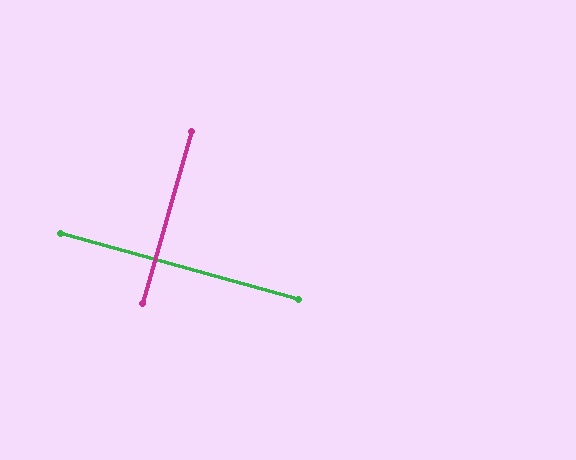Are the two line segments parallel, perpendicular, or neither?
Perpendicular — they meet at approximately 90°.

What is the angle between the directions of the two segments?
Approximately 90 degrees.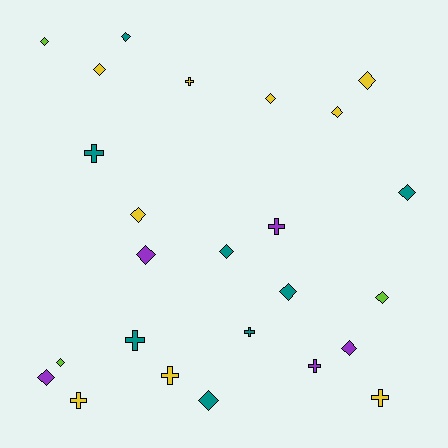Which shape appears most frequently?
Diamond, with 16 objects.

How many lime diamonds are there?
There are 3 lime diamonds.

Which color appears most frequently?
Yellow, with 9 objects.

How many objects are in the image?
There are 25 objects.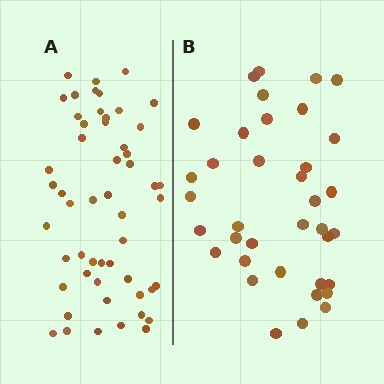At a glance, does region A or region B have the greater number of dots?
Region A (the left region) has more dots.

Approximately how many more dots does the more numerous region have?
Region A has approximately 15 more dots than region B.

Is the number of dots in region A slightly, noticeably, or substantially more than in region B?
Region A has noticeably more, but not dramatically so. The ratio is roughly 1.4 to 1.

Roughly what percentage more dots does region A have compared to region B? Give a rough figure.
About 45% more.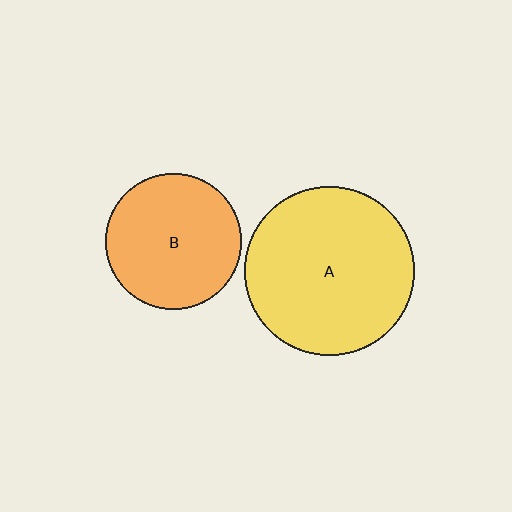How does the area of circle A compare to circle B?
Approximately 1.6 times.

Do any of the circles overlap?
No, none of the circles overlap.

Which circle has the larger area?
Circle A (yellow).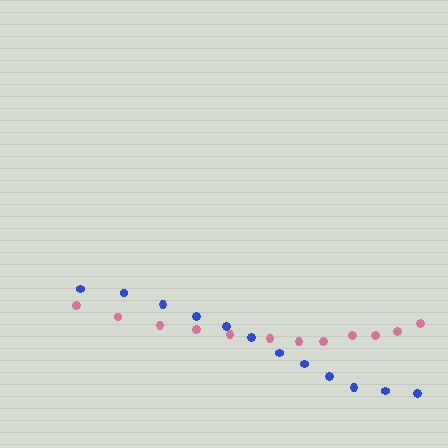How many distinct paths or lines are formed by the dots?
There are 2 distinct paths.